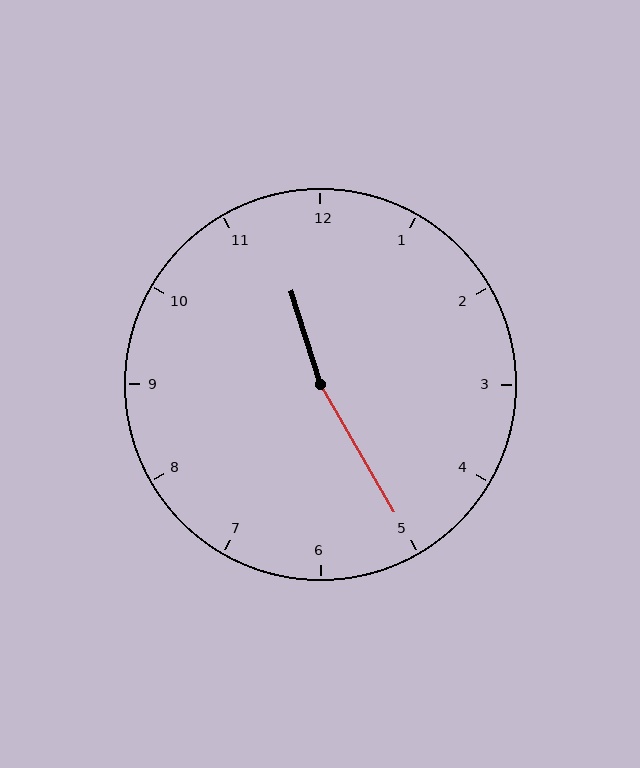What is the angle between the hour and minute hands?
Approximately 168 degrees.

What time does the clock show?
11:25.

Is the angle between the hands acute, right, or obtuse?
It is obtuse.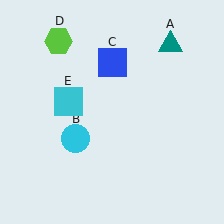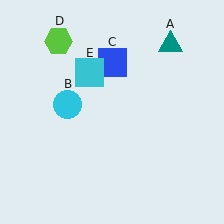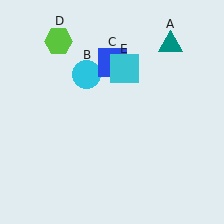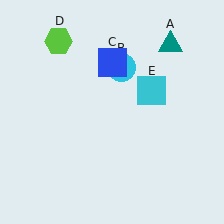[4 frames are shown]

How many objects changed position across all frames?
2 objects changed position: cyan circle (object B), cyan square (object E).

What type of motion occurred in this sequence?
The cyan circle (object B), cyan square (object E) rotated clockwise around the center of the scene.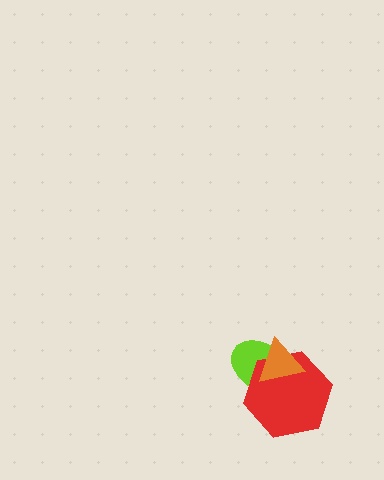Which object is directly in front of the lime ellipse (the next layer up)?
The red hexagon is directly in front of the lime ellipse.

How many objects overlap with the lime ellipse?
2 objects overlap with the lime ellipse.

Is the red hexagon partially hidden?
Yes, it is partially covered by another shape.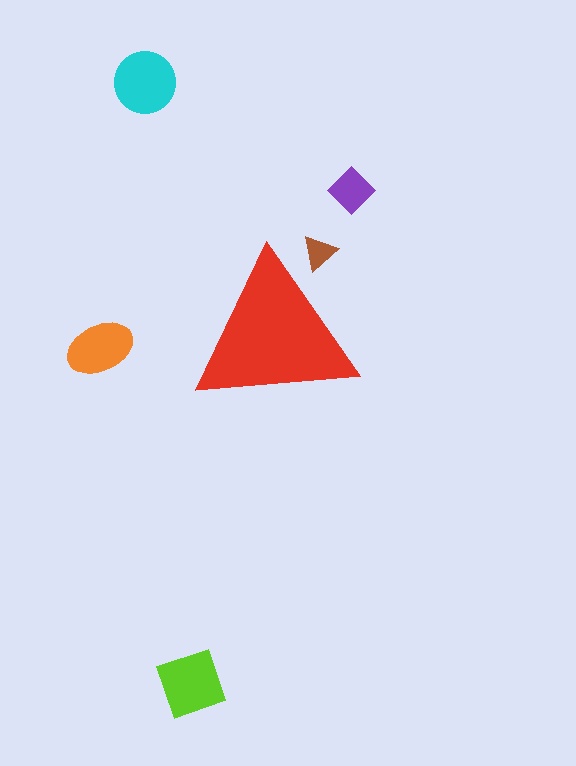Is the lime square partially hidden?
No, the lime square is fully visible.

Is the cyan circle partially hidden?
No, the cyan circle is fully visible.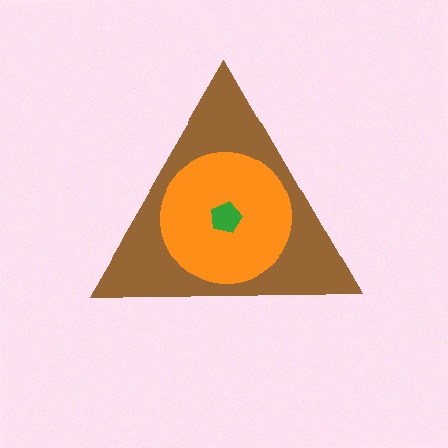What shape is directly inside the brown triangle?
The orange circle.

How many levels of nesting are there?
3.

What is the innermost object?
The green pentagon.